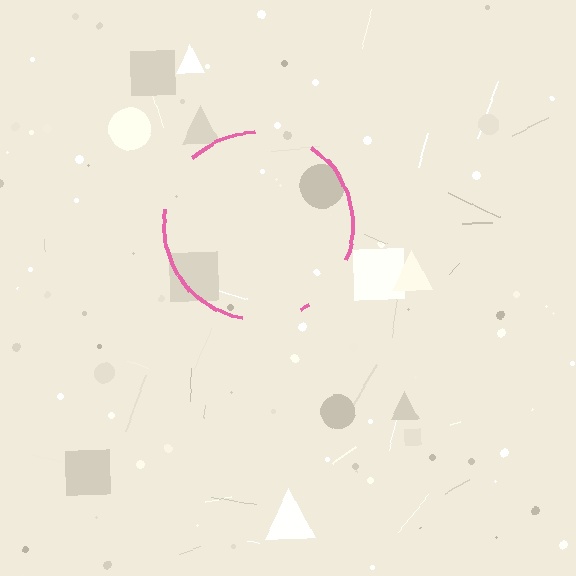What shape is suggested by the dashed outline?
The dashed outline suggests a circle.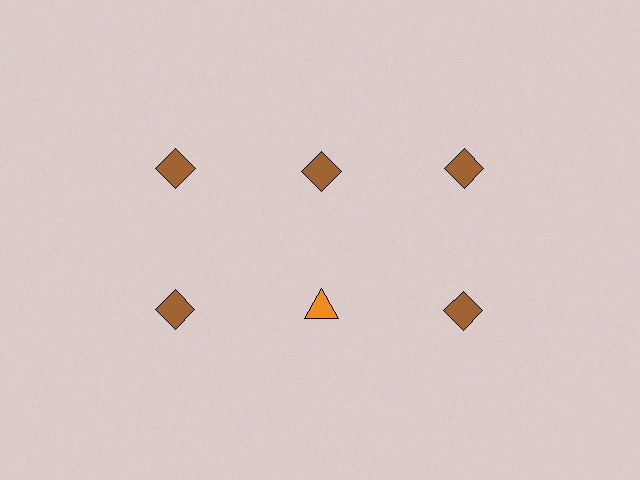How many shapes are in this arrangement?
There are 6 shapes arranged in a grid pattern.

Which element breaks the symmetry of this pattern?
The orange triangle in the second row, second from left column breaks the symmetry. All other shapes are brown diamonds.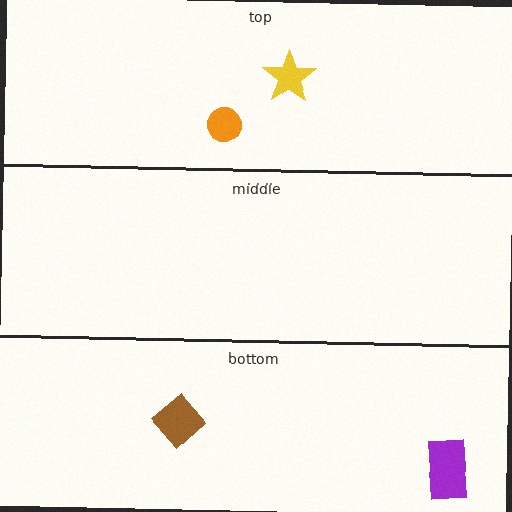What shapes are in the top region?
The orange circle, the yellow star.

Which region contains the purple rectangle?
The bottom region.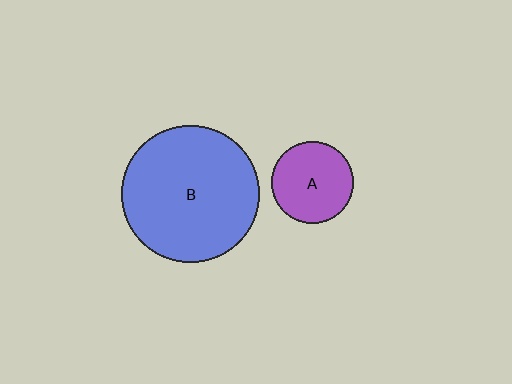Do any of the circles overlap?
No, none of the circles overlap.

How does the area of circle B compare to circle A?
Approximately 2.8 times.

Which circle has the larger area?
Circle B (blue).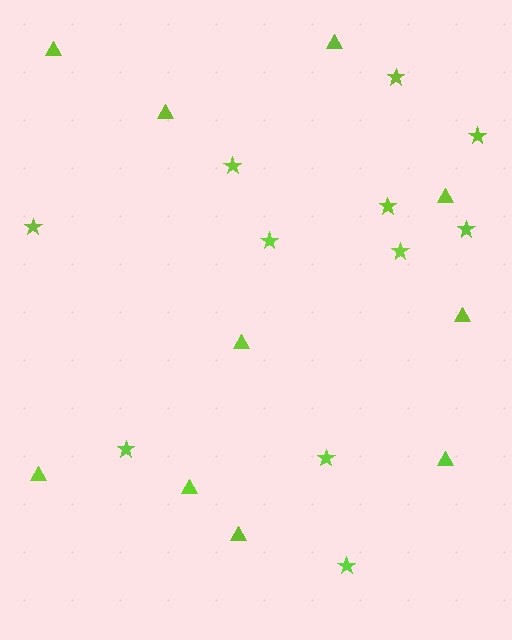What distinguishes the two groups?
There are 2 groups: one group of triangles (10) and one group of stars (11).